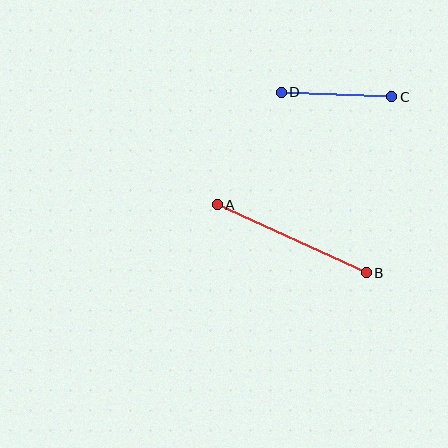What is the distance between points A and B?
The distance is approximately 164 pixels.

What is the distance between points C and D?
The distance is approximately 111 pixels.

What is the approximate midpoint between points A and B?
The midpoint is at approximately (292, 239) pixels.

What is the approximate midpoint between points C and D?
The midpoint is at approximately (336, 94) pixels.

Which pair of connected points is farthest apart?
Points A and B are farthest apart.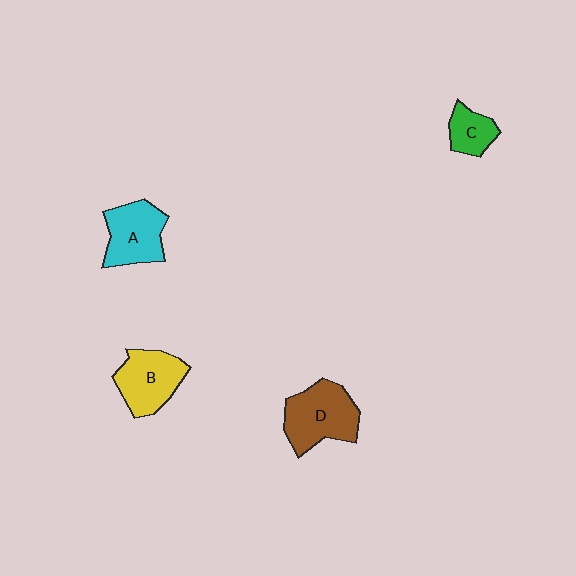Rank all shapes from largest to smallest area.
From largest to smallest: D (brown), B (yellow), A (cyan), C (green).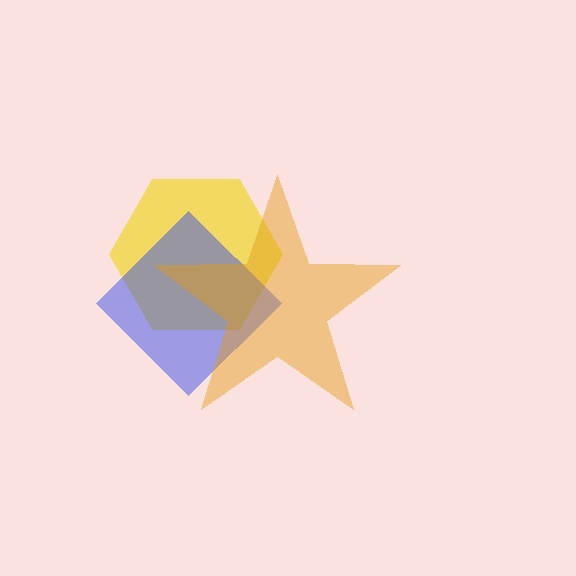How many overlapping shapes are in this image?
There are 3 overlapping shapes in the image.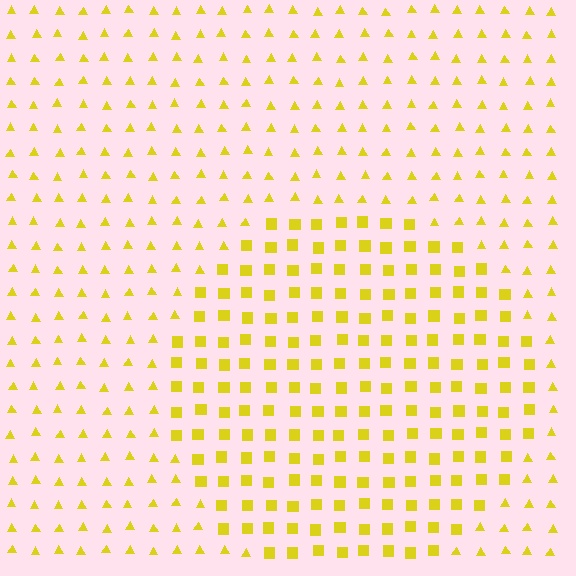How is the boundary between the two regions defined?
The boundary is defined by a change in element shape: squares inside vs. triangles outside. All elements share the same color and spacing.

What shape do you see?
I see a circle.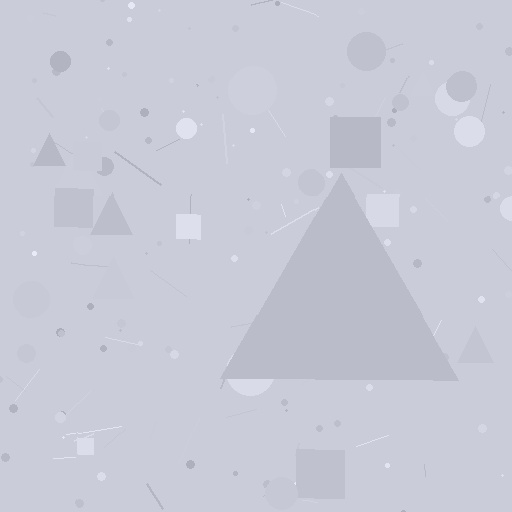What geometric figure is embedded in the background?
A triangle is embedded in the background.